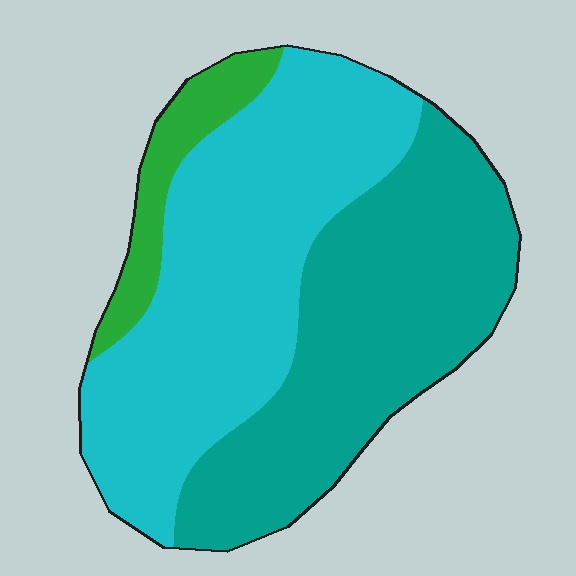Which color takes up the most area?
Cyan, at roughly 50%.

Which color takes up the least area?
Green, at roughly 10%.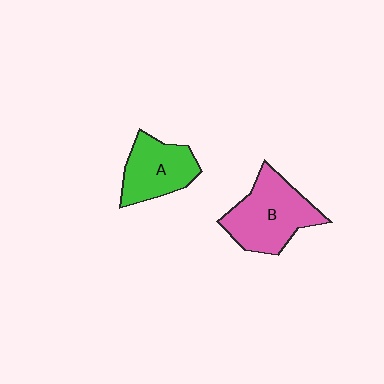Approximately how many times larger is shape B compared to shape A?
Approximately 1.3 times.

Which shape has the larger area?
Shape B (pink).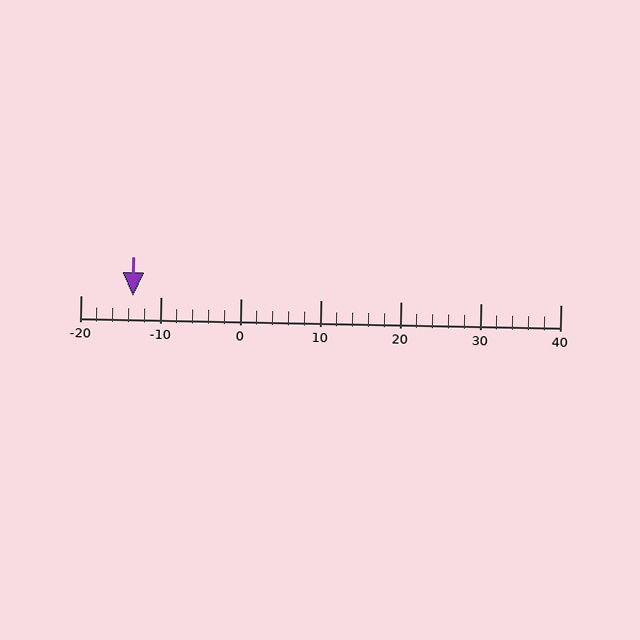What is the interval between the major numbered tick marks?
The major tick marks are spaced 10 units apart.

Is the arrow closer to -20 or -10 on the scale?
The arrow is closer to -10.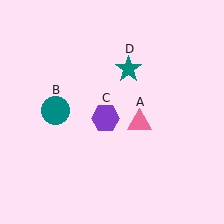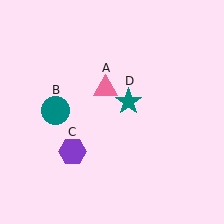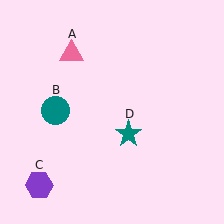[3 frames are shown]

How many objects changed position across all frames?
3 objects changed position: pink triangle (object A), purple hexagon (object C), teal star (object D).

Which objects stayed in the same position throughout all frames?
Teal circle (object B) remained stationary.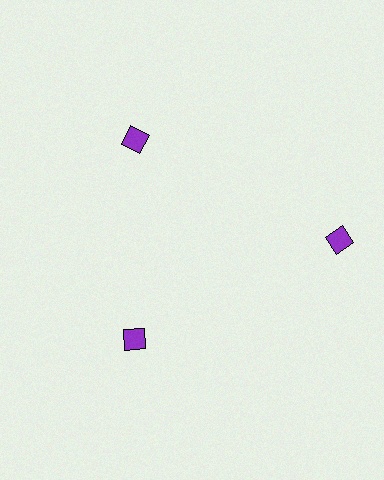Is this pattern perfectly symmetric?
No. The 3 purple diamonds are arranged in a ring, but one element near the 3 o'clock position is pushed outward from the center, breaking the 3-fold rotational symmetry.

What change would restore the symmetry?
The symmetry would be restored by moving it inward, back onto the ring so that all 3 diamonds sit at equal angles and equal distance from the center.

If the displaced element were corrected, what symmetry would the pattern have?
It would have 3-fold rotational symmetry — the pattern would map onto itself every 120 degrees.